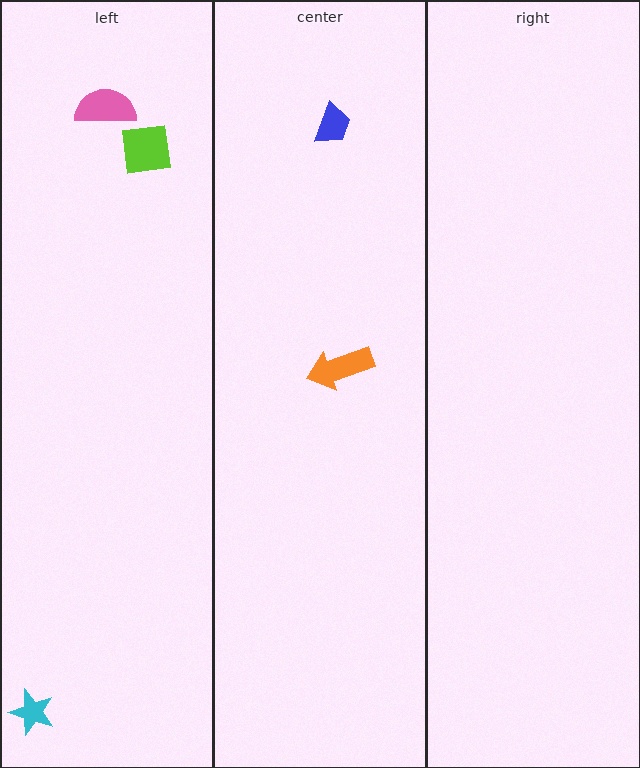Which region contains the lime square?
The left region.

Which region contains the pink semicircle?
The left region.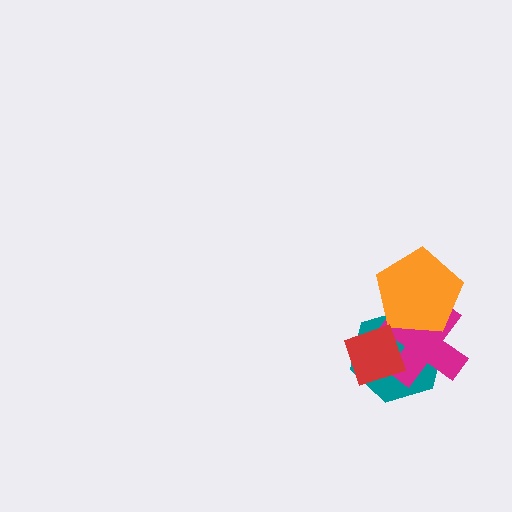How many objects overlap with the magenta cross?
3 objects overlap with the magenta cross.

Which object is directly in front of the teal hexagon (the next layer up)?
The magenta cross is directly in front of the teal hexagon.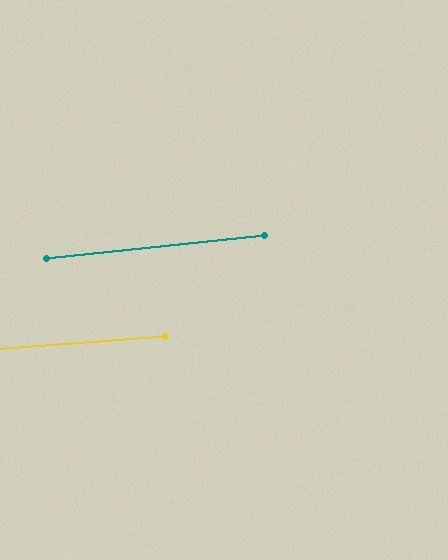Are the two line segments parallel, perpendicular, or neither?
Parallel — their directions differ by only 1.7°.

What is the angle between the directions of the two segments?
Approximately 2 degrees.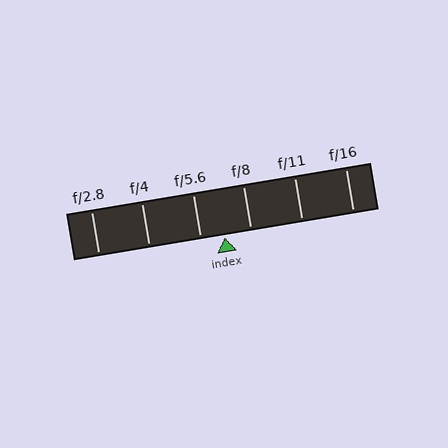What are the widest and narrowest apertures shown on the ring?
The widest aperture shown is f/2.8 and the narrowest is f/16.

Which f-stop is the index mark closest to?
The index mark is closest to f/5.6.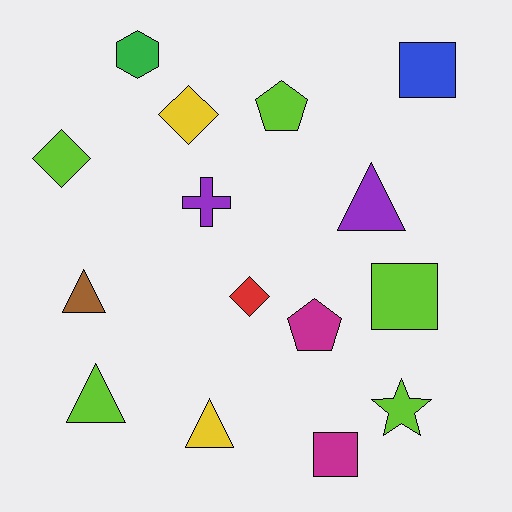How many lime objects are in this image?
There are 5 lime objects.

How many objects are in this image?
There are 15 objects.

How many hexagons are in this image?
There is 1 hexagon.